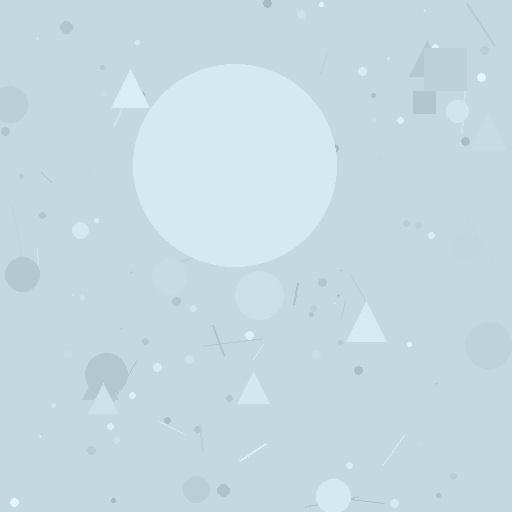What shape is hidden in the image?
A circle is hidden in the image.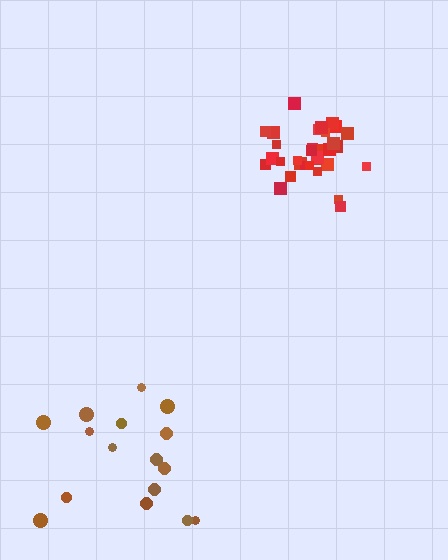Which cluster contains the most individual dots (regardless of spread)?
Red (33).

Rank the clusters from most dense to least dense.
red, brown.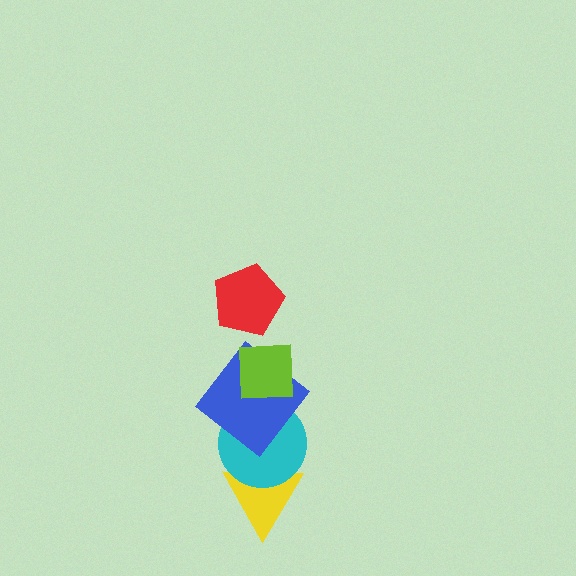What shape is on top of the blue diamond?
The lime square is on top of the blue diamond.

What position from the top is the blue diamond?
The blue diamond is 3rd from the top.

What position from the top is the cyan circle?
The cyan circle is 4th from the top.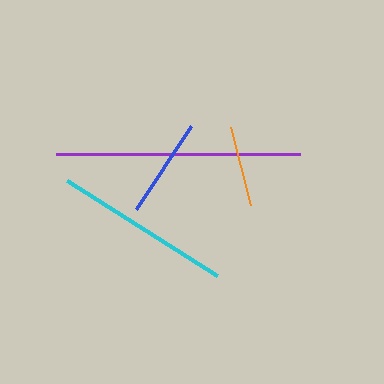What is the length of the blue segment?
The blue segment is approximately 100 pixels long.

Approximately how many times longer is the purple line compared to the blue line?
The purple line is approximately 2.4 times the length of the blue line.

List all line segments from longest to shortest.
From longest to shortest: purple, cyan, blue, orange.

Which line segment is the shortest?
The orange line is the shortest at approximately 80 pixels.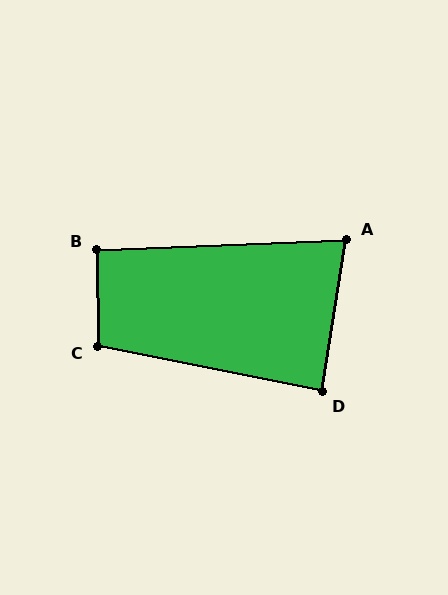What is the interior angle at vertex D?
Approximately 88 degrees (approximately right).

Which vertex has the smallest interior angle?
A, at approximately 78 degrees.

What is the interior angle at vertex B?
Approximately 92 degrees (approximately right).